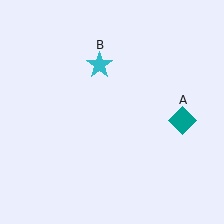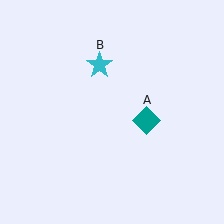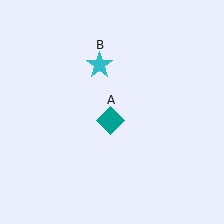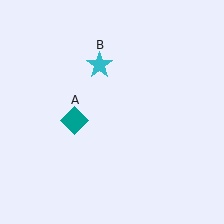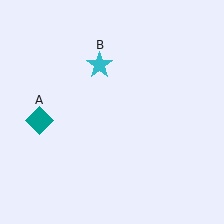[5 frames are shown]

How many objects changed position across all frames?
1 object changed position: teal diamond (object A).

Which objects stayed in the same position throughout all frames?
Cyan star (object B) remained stationary.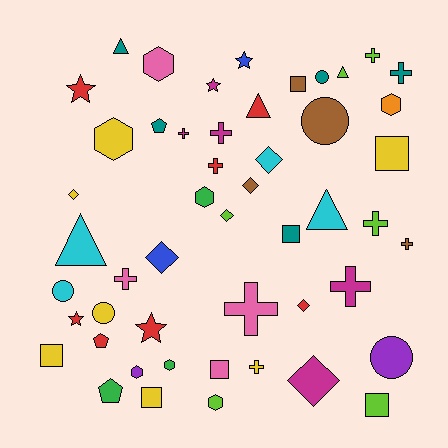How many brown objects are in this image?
There are 4 brown objects.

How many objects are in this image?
There are 50 objects.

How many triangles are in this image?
There are 5 triangles.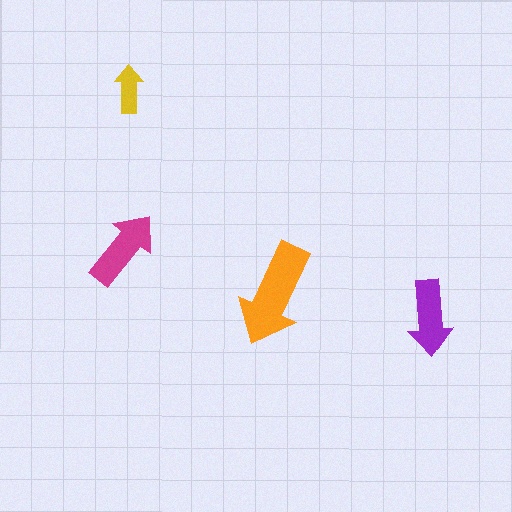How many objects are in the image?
There are 4 objects in the image.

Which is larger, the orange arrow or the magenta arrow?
The orange one.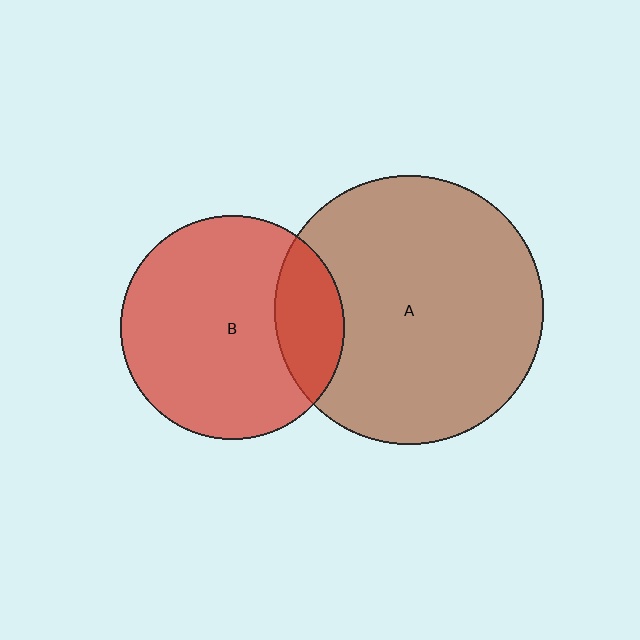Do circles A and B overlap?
Yes.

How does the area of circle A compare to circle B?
Approximately 1.4 times.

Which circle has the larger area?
Circle A (brown).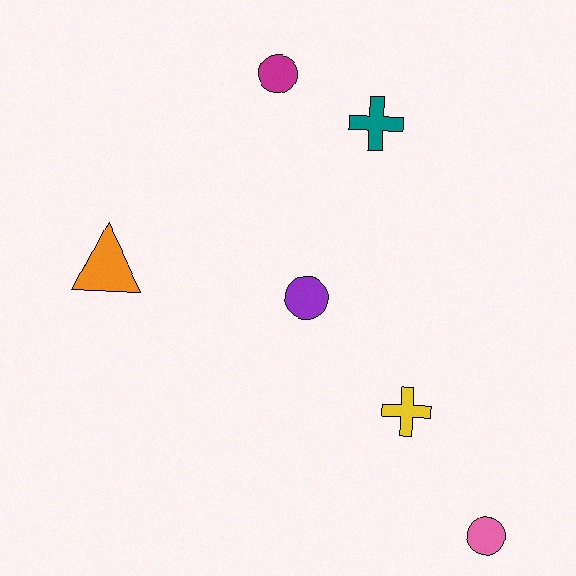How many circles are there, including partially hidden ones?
There are 3 circles.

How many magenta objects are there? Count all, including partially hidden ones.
There is 1 magenta object.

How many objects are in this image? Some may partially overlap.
There are 6 objects.